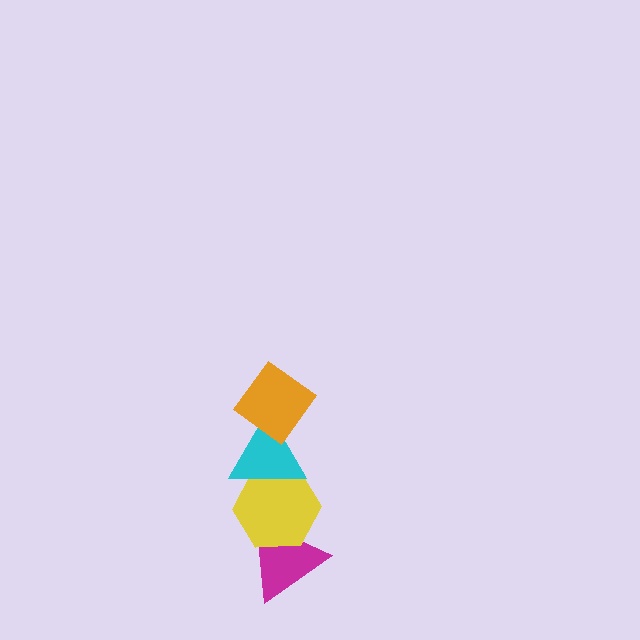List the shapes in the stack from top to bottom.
From top to bottom: the orange diamond, the cyan triangle, the yellow hexagon, the magenta triangle.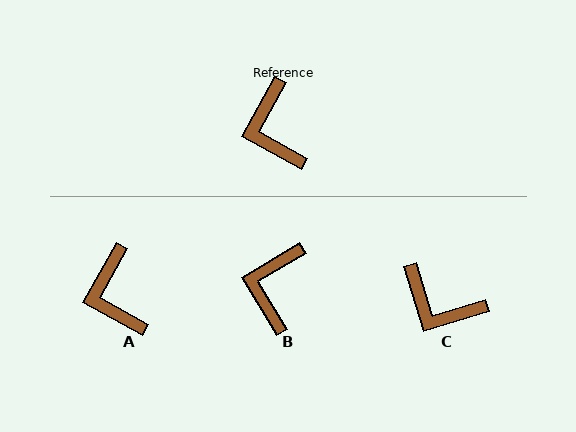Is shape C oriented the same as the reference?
No, it is off by about 46 degrees.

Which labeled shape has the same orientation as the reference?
A.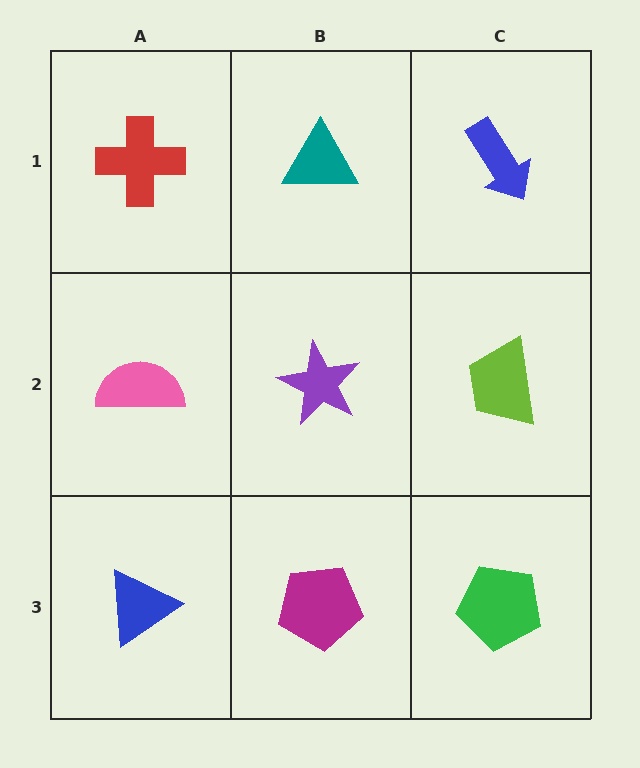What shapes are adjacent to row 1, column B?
A purple star (row 2, column B), a red cross (row 1, column A), a blue arrow (row 1, column C).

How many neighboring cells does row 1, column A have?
2.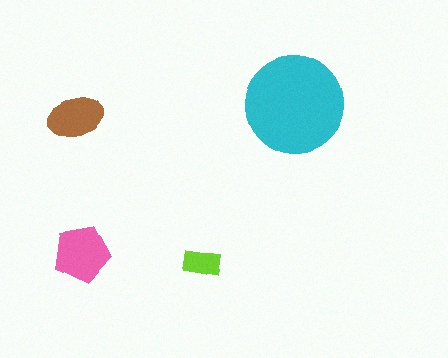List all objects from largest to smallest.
The cyan circle, the pink pentagon, the brown ellipse, the lime rectangle.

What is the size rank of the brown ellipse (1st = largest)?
3rd.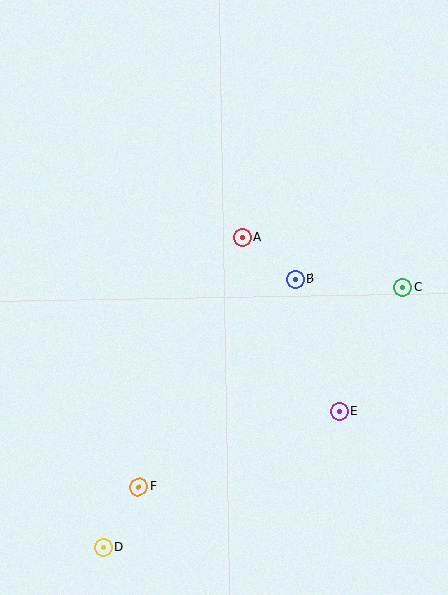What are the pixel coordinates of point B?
Point B is at (295, 279).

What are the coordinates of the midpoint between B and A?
The midpoint between B and A is at (268, 258).